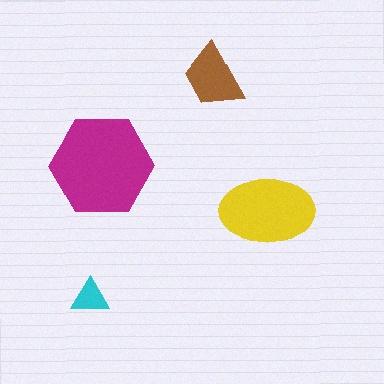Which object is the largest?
The magenta hexagon.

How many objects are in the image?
There are 4 objects in the image.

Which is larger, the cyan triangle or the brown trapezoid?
The brown trapezoid.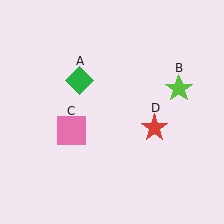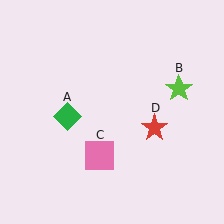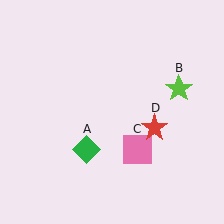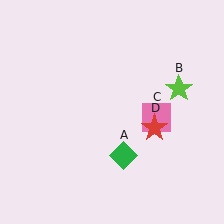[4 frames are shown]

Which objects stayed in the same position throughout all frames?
Lime star (object B) and red star (object D) remained stationary.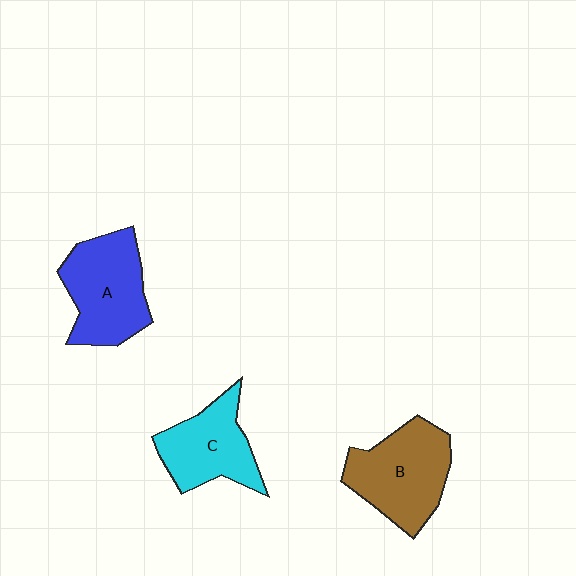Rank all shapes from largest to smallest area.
From largest to smallest: B (brown), A (blue), C (cyan).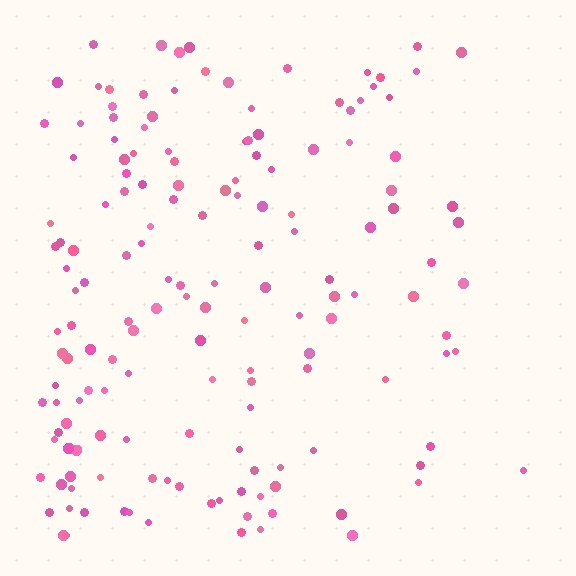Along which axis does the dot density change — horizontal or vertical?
Horizontal.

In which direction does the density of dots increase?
From right to left, with the left side densest.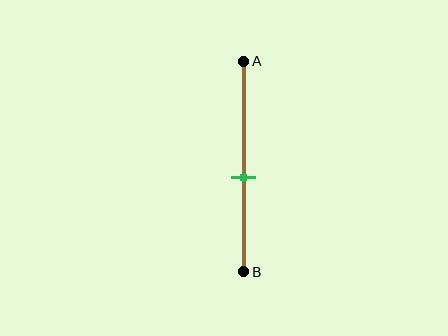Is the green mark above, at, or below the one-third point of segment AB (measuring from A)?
The green mark is below the one-third point of segment AB.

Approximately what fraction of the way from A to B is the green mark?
The green mark is approximately 55% of the way from A to B.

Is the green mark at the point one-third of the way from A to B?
No, the mark is at about 55% from A, not at the 33% one-third point.